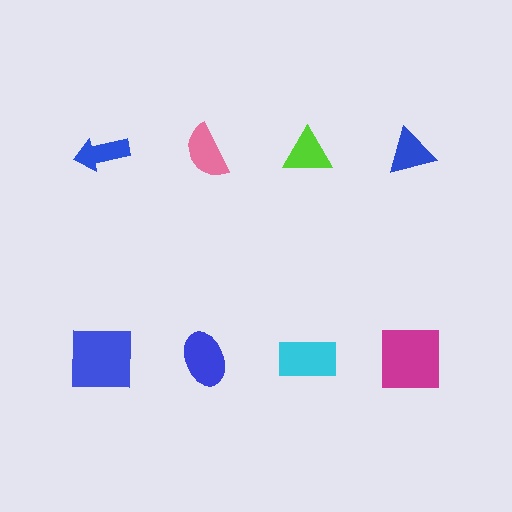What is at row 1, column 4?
A blue triangle.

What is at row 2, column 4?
A magenta square.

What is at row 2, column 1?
A blue square.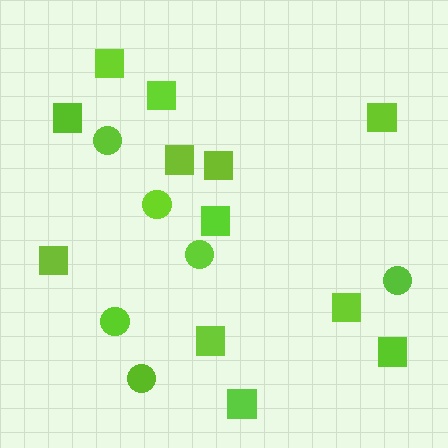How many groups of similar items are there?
There are 2 groups: one group of squares (12) and one group of circles (6).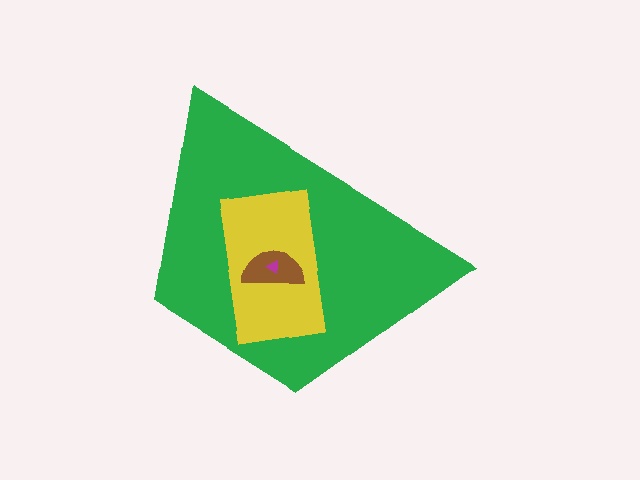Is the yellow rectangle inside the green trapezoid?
Yes.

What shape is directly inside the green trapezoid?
The yellow rectangle.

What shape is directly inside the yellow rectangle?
The brown semicircle.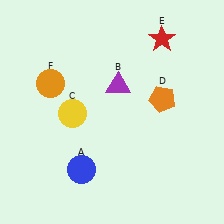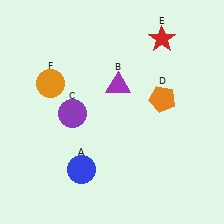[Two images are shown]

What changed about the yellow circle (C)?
In Image 1, C is yellow. In Image 2, it changed to purple.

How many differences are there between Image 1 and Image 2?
There is 1 difference between the two images.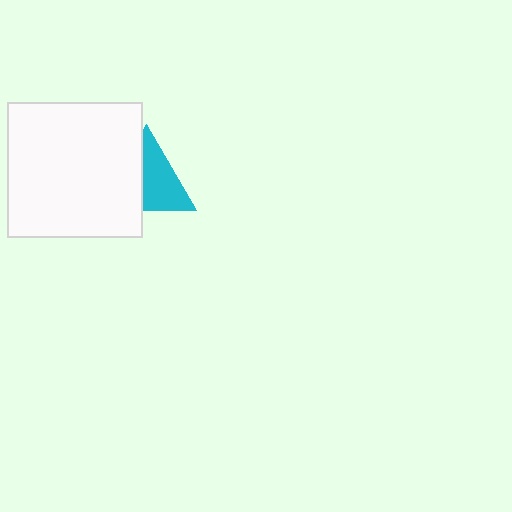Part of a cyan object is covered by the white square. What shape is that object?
It is a triangle.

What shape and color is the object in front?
The object in front is a white square.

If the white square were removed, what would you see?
You would see the complete cyan triangle.